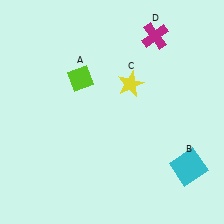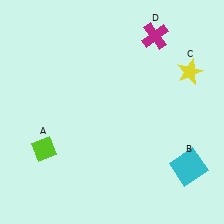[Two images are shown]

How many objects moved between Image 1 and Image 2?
2 objects moved between the two images.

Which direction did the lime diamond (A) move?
The lime diamond (A) moved down.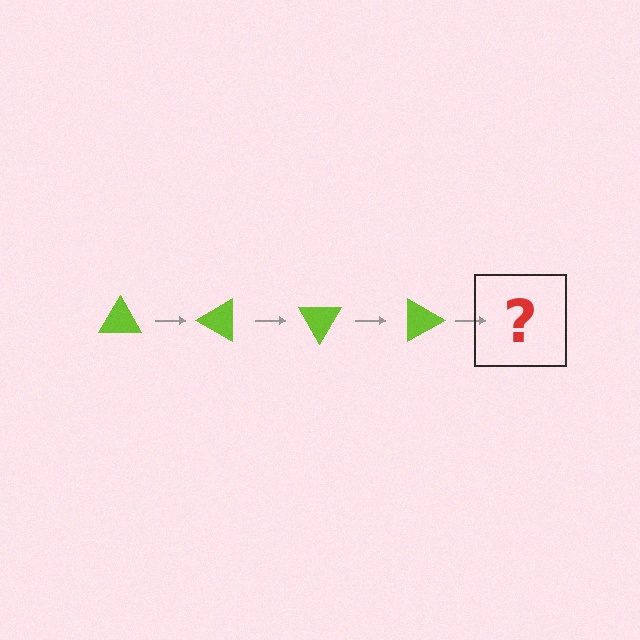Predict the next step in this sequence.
The next step is a lime triangle rotated 120 degrees.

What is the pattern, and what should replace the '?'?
The pattern is that the triangle rotates 30 degrees each step. The '?' should be a lime triangle rotated 120 degrees.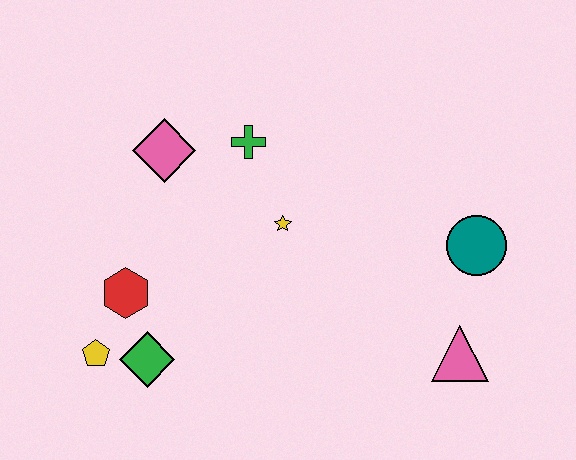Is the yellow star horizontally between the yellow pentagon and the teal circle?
Yes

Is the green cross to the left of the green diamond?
No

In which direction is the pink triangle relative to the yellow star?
The pink triangle is to the right of the yellow star.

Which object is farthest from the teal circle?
The yellow pentagon is farthest from the teal circle.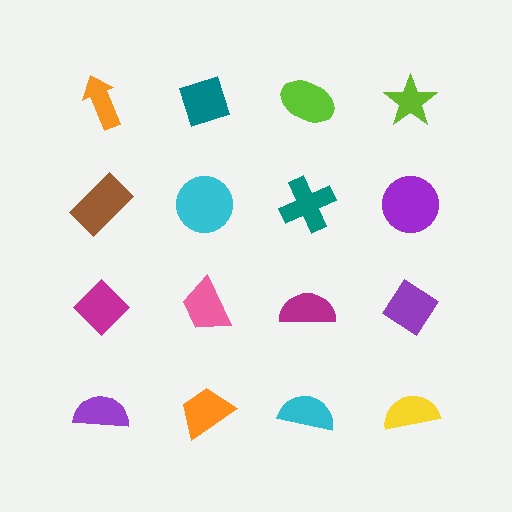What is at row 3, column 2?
A pink trapezoid.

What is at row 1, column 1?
An orange arrow.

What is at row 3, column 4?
A purple diamond.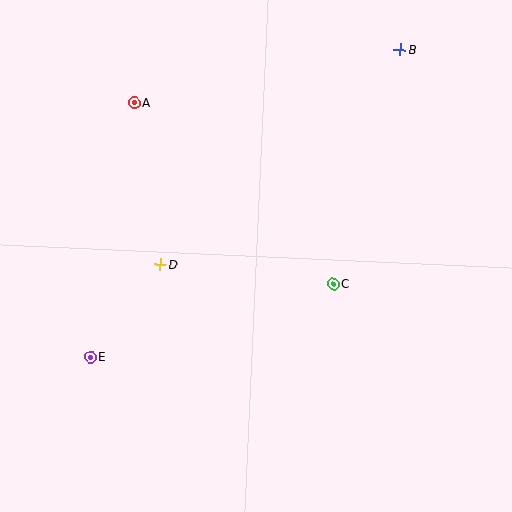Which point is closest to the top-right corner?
Point B is closest to the top-right corner.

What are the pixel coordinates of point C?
Point C is at (333, 284).